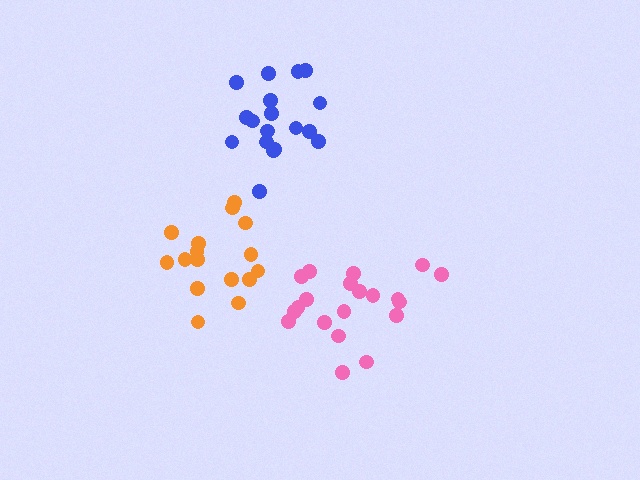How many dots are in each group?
Group 1: 18 dots, Group 2: 17 dots, Group 3: 20 dots (55 total).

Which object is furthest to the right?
The pink cluster is rightmost.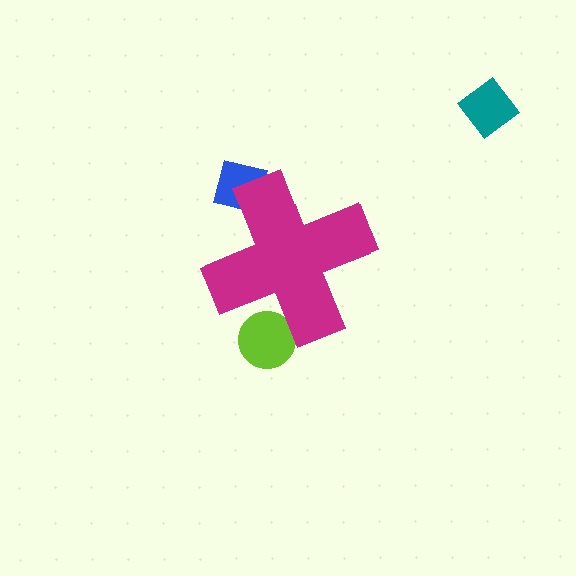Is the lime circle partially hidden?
Yes, the lime circle is partially hidden behind the magenta cross.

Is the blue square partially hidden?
Yes, the blue square is partially hidden behind the magenta cross.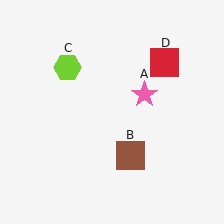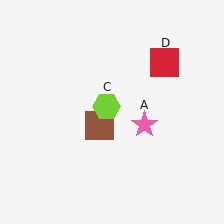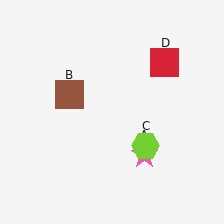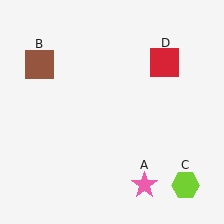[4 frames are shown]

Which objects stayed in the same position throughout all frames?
Red square (object D) remained stationary.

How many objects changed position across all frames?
3 objects changed position: pink star (object A), brown square (object B), lime hexagon (object C).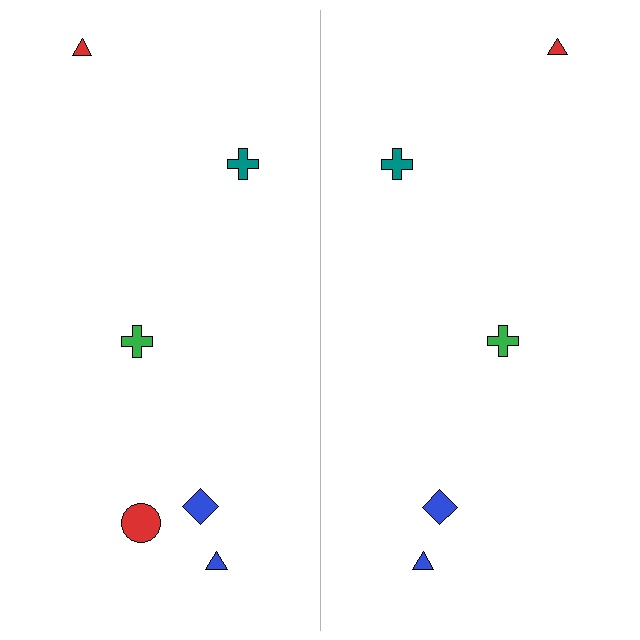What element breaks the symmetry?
A red circle is missing from the right side.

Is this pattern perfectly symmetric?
No, the pattern is not perfectly symmetric. A red circle is missing from the right side.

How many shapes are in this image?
There are 11 shapes in this image.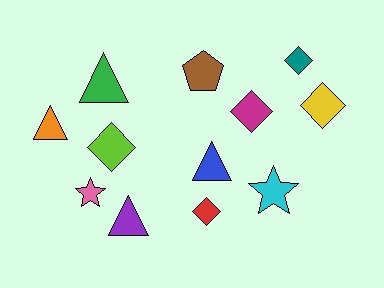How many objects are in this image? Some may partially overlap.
There are 12 objects.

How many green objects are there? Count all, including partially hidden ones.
There is 1 green object.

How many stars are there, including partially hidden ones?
There are 2 stars.